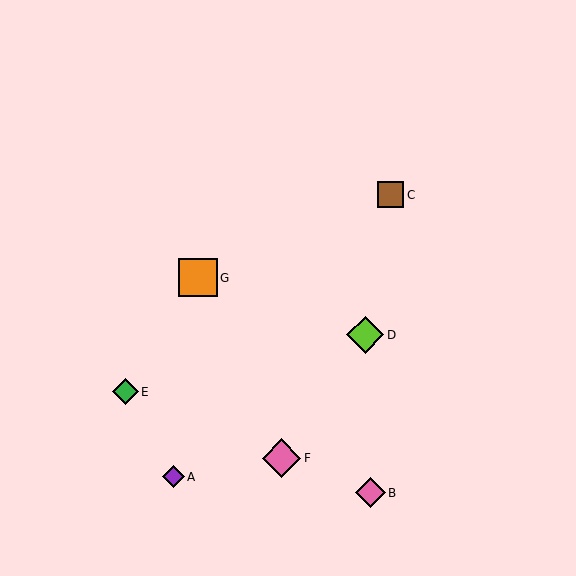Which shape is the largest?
The pink diamond (labeled F) is the largest.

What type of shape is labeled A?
Shape A is a purple diamond.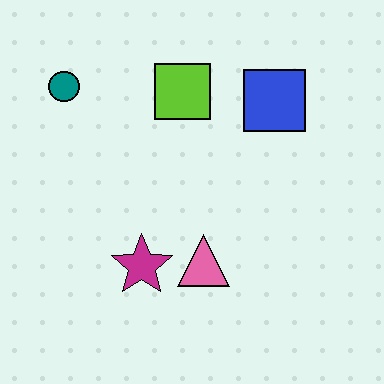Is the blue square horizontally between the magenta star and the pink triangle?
No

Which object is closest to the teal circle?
The lime square is closest to the teal circle.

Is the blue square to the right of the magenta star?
Yes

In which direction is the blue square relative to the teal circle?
The blue square is to the right of the teal circle.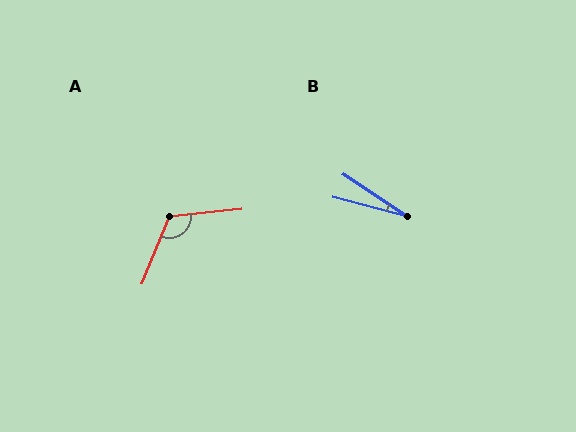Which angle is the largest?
A, at approximately 118 degrees.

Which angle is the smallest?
B, at approximately 19 degrees.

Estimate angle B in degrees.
Approximately 19 degrees.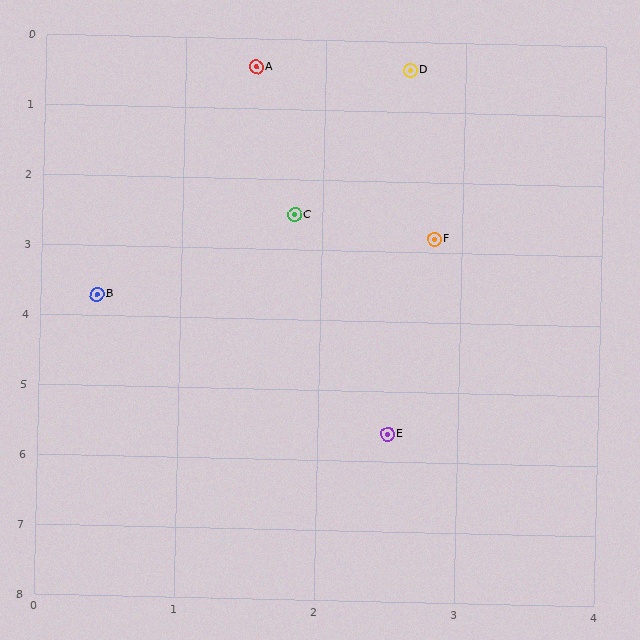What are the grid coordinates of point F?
Point F is at approximately (2.8, 2.8).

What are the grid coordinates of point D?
Point D is at approximately (2.6, 0.4).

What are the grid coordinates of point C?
Point C is at approximately (1.8, 2.5).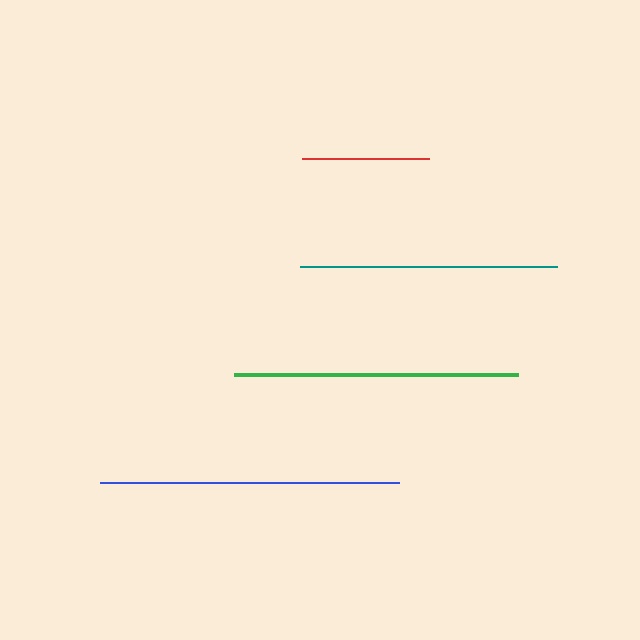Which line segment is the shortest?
The red line is the shortest at approximately 128 pixels.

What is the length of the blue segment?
The blue segment is approximately 299 pixels long.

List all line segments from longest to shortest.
From longest to shortest: blue, green, teal, red.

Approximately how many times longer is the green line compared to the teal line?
The green line is approximately 1.1 times the length of the teal line.